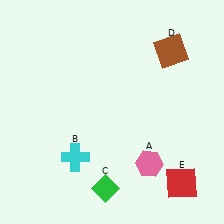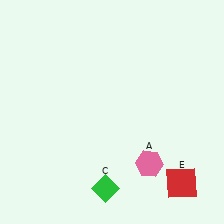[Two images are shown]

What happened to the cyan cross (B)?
The cyan cross (B) was removed in Image 2. It was in the bottom-left area of Image 1.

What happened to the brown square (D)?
The brown square (D) was removed in Image 2. It was in the top-right area of Image 1.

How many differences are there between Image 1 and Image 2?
There are 2 differences between the two images.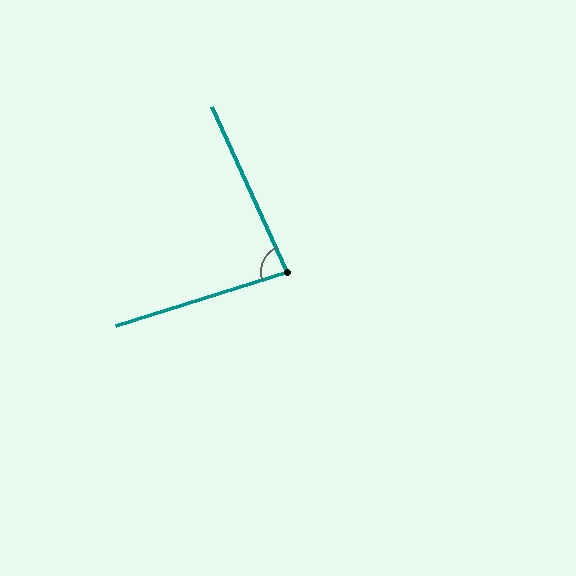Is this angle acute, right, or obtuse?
It is acute.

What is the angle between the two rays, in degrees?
Approximately 83 degrees.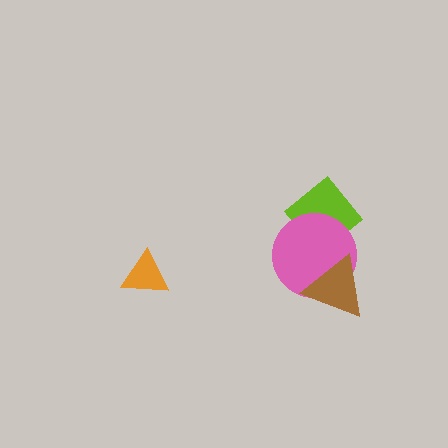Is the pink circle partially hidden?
Yes, it is partially covered by another shape.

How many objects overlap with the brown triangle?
1 object overlaps with the brown triangle.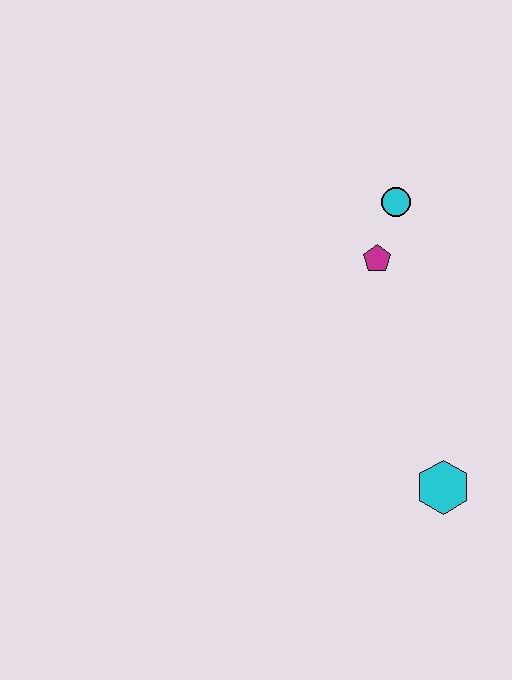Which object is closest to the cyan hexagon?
The magenta pentagon is closest to the cyan hexagon.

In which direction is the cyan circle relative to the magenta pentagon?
The cyan circle is above the magenta pentagon.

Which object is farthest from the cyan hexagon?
The cyan circle is farthest from the cyan hexagon.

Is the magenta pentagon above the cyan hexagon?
Yes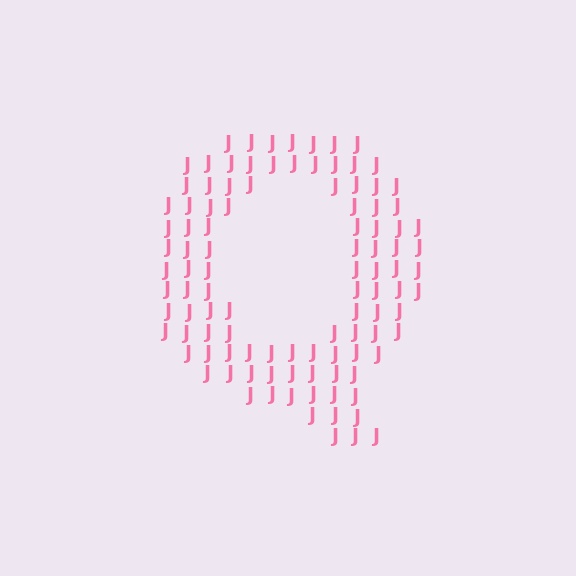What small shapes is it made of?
It is made of small letter J's.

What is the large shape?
The large shape is the letter Q.